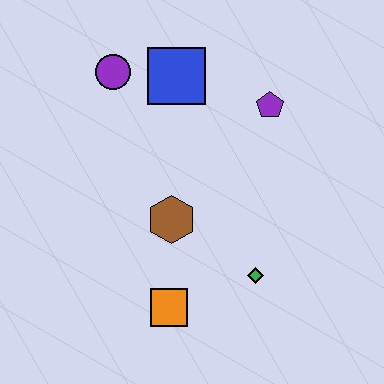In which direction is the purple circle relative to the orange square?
The purple circle is above the orange square.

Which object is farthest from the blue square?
The orange square is farthest from the blue square.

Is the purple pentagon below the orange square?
No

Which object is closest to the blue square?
The purple circle is closest to the blue square.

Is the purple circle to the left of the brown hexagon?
Yes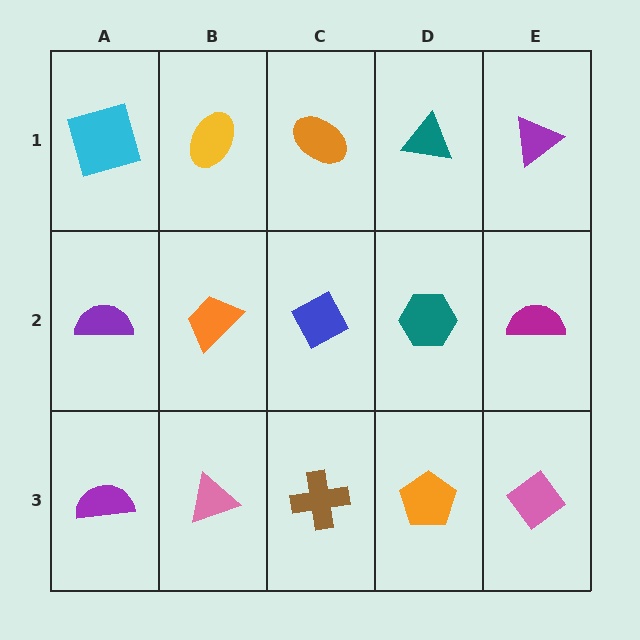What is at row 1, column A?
A cyan square.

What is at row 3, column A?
A purple semicircle.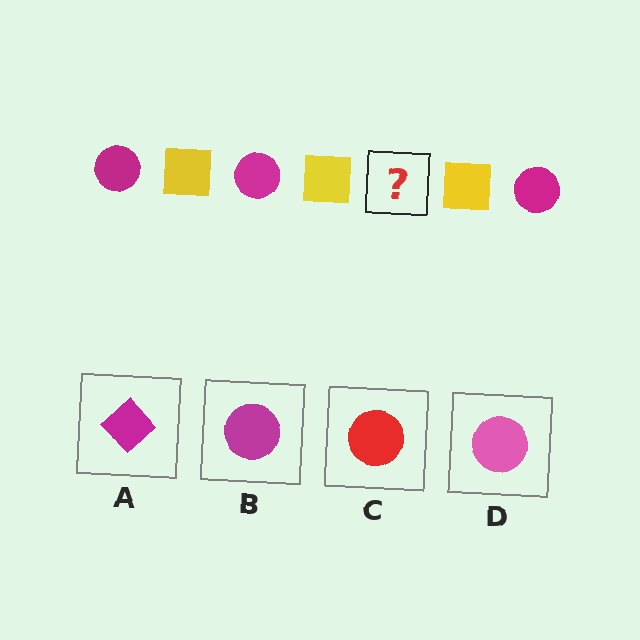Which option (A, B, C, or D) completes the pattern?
B.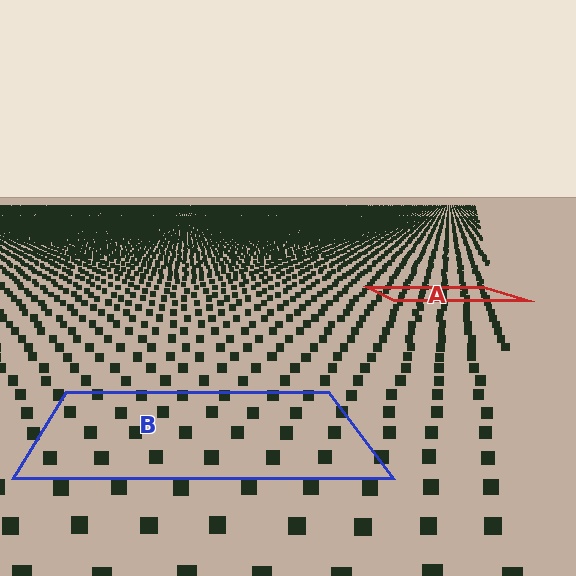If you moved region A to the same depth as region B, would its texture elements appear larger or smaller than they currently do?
They would appear larger. At a closer depth, the same texture elements are projected at a bigger on-screen size.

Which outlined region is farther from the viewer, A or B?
Region A is farther from the viewer — the texture elements inside it appear smaller and more densely packed.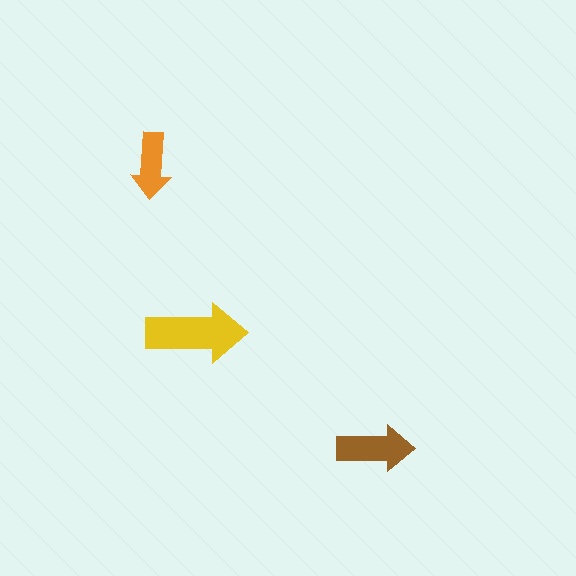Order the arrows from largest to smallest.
the yellow one, the brown one, the orange one.